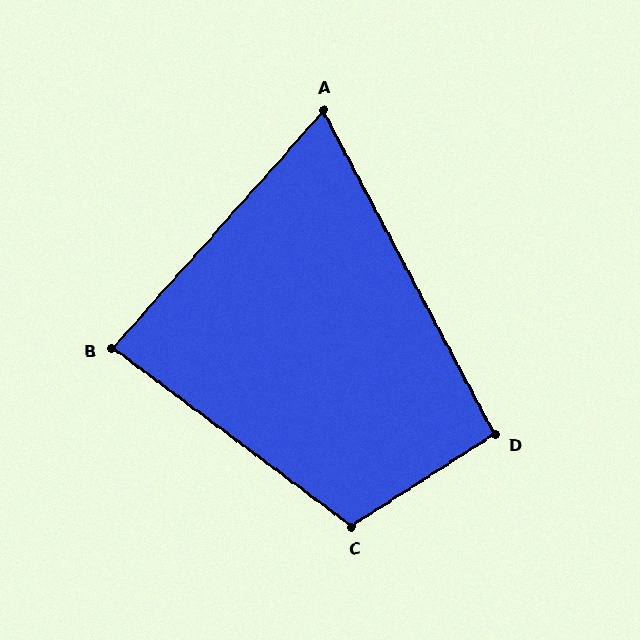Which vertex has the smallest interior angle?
A, at approximately 70 degrees.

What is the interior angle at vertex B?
Approximately 85 degrees (approximately right).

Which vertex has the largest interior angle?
C, at approximately 110 degrees.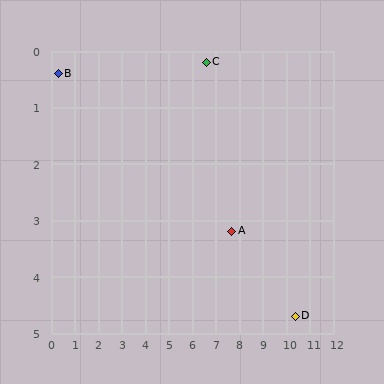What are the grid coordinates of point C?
Point C is at approximately (6.6, 0.2).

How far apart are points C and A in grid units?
Points C and A are about 3.2 grid units apart.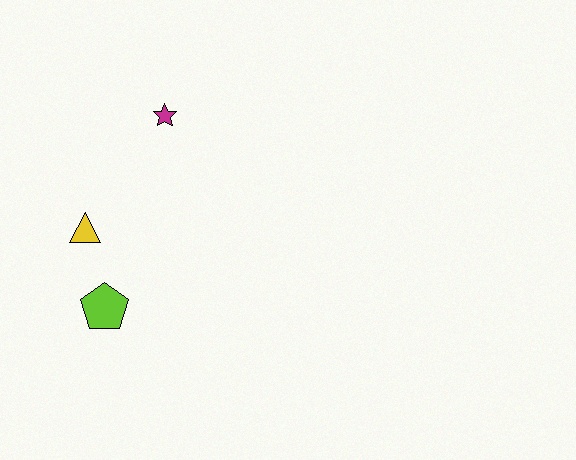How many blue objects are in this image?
There are no blue objects.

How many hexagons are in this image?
There are no hexagons.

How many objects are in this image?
There are 3 objects.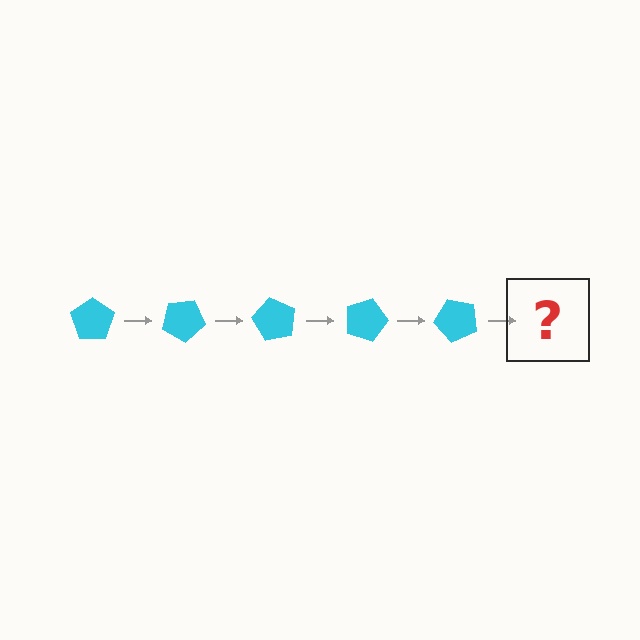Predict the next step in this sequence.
The next step is a cyan pentagon rotated 150 degrees.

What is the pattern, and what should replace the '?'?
The pattern is that the pentagon rotates 30 degrees each step. The '?' should be a cyan pentagon rotated 150 degrees.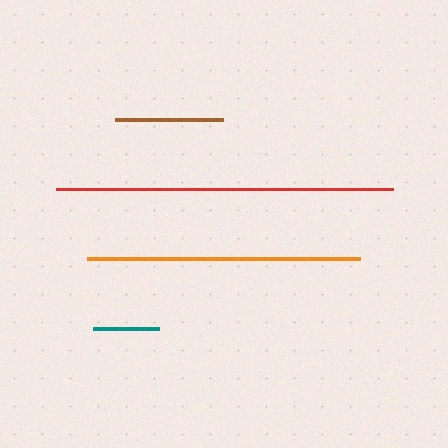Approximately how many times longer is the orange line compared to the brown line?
The orange line is approximately 2.5 times the length of the brown line.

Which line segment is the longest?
The red line is the longest at approximately 337 pixels.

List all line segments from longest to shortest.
From longest to shortest: red, orange, brown, teal.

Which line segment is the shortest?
The teal line is the shortest at approximately 66 pixels.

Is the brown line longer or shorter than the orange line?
The orange line is longer than the brown line.